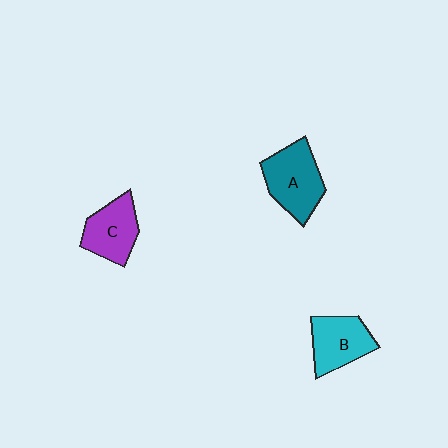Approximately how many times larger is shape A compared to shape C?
Approximately 1.3 times.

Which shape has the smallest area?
Shape C (purple).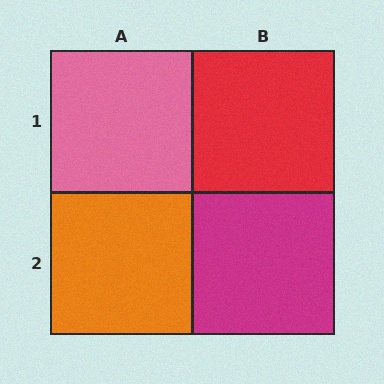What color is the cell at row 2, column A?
Orange.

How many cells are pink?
1 cell is pink.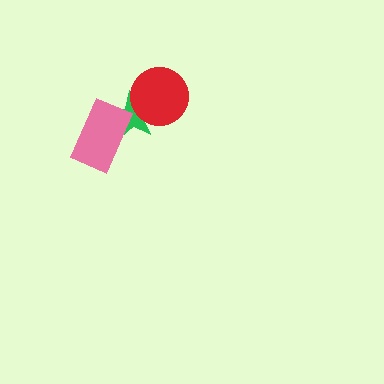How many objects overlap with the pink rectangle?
1 object overlaps with the pink rectangle.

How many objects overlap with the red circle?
1 object overlaps with the red circle.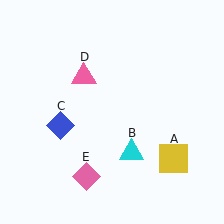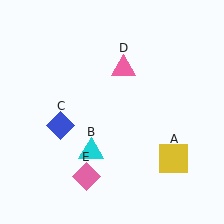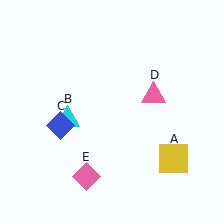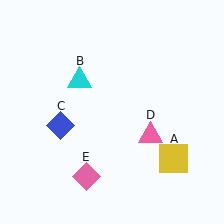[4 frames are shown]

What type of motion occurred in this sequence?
The cyan triangle (object B), pink triangle (object D) rotated clockwise around the center of the scene.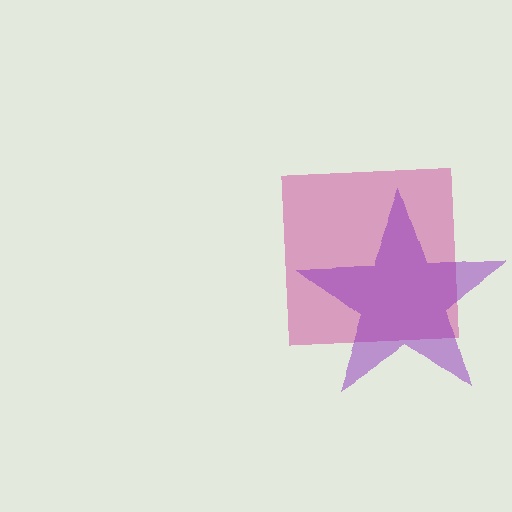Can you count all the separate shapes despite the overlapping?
Yes, there are 2 separate shapes.